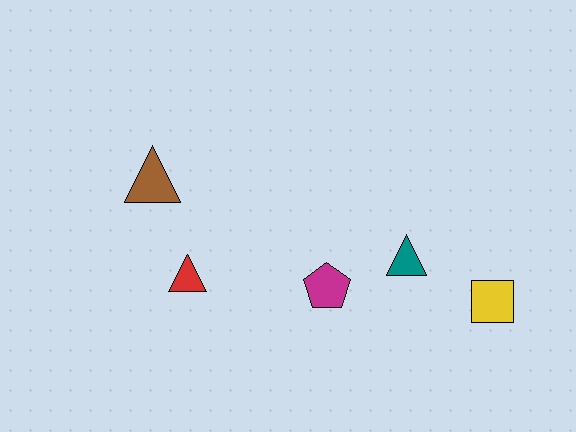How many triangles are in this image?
There are 3 triangles.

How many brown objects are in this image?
There is 1 brown object.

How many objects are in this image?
There are 5 objects.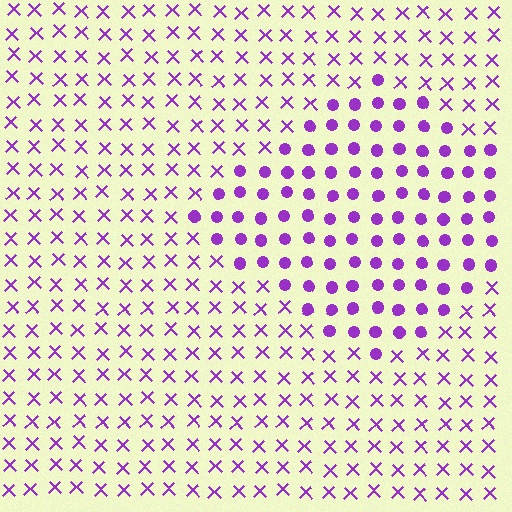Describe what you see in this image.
The image is filled with small purple elements arranged in a uniform grid. A diamond-shaped region contains circles, while the surrounding area contains X marks. The boundary is defined purely by the change in element shape.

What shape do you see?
I see a diamond.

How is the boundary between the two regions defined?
The boundary is defined by a change in element shape: circles inside vs. X marks outside. All elements share the same color and spacing.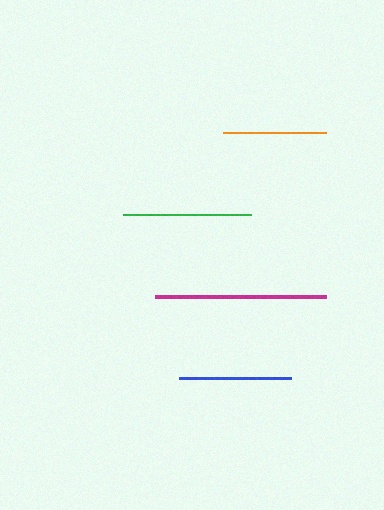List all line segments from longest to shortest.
From longest to shortest: magenta, green, blue, orange.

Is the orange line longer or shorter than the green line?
The green line is longer than the orange line.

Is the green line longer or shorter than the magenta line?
The magenta line is longer than the green line.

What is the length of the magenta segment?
The magenta segment is approximately 171 pixels long.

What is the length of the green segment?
The green segment is approximately 129 pixels long.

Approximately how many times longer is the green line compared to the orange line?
The green line is approximately 1.2 times the length of the orange line.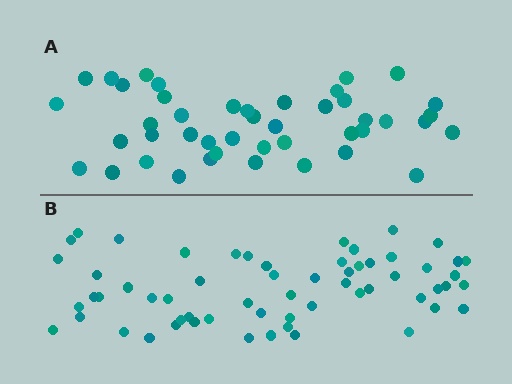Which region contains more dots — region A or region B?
Region B (the bottom region) has more dots.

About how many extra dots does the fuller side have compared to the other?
Region B has approximately 15 more dots than region A.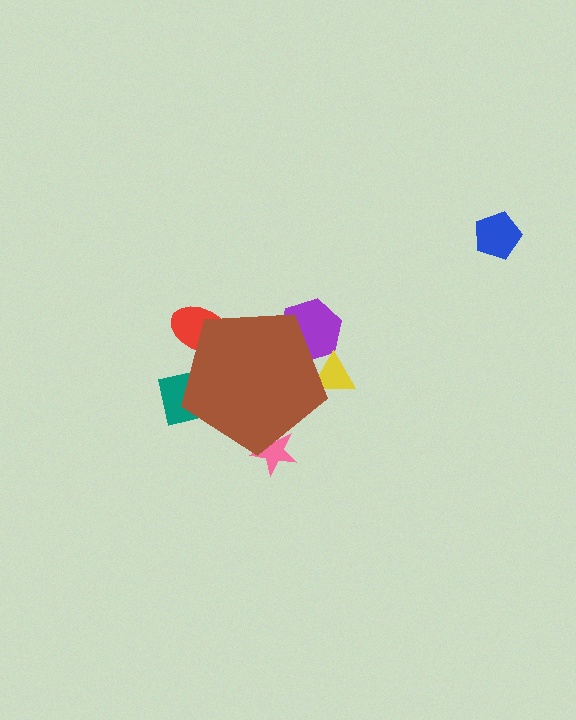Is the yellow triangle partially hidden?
Yes, the yellow triangle is partially hidden behind the brown pentagon.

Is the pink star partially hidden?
Yes, the pink star is partially hidden behind the brown pentagon.